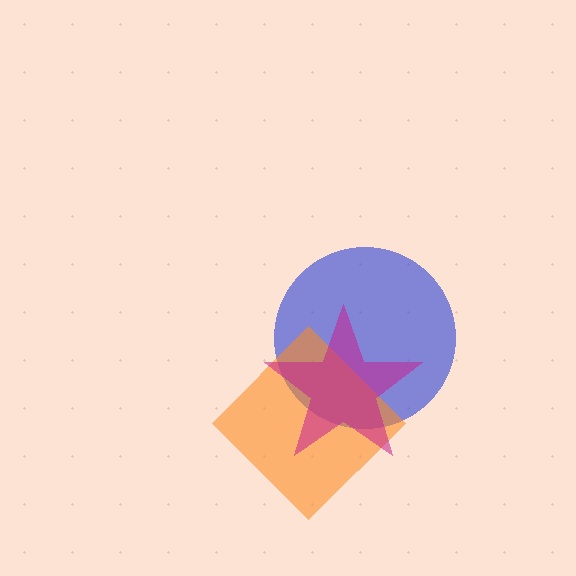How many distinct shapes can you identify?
There are 3 distinct shapes: a blue circle, an orange diamond, a magenta star.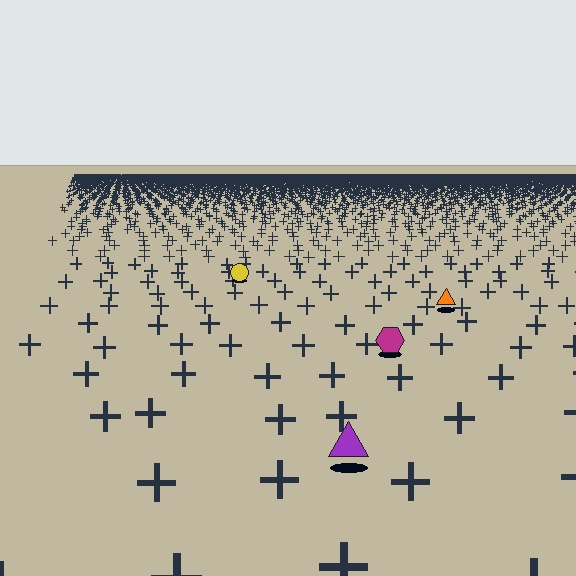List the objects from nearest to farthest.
From nearest to farthest: the purple triangle, the magenta hexagon, the orange triangle, the yellow circle.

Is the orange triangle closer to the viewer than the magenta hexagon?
No. The magenta hexagon is closer — you can tell from the texture gradient: the ground texture is coarser near it.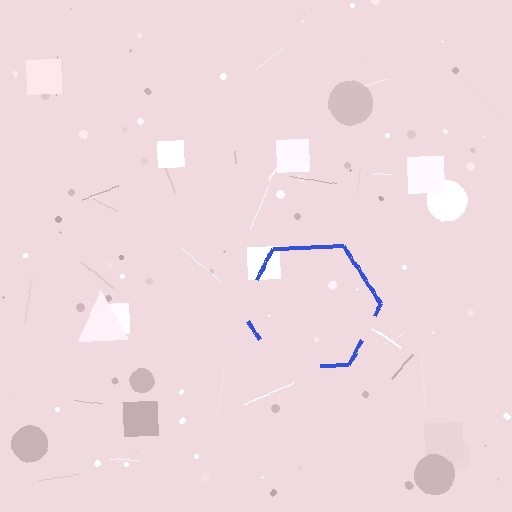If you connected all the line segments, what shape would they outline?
They would outline a hexagon.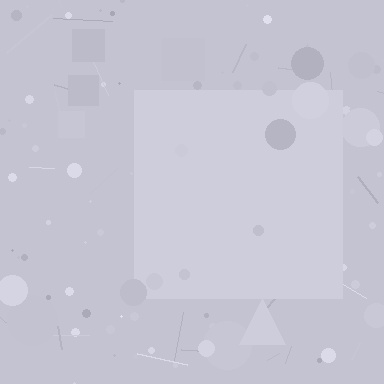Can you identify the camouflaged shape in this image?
The camouflaged shape is a square.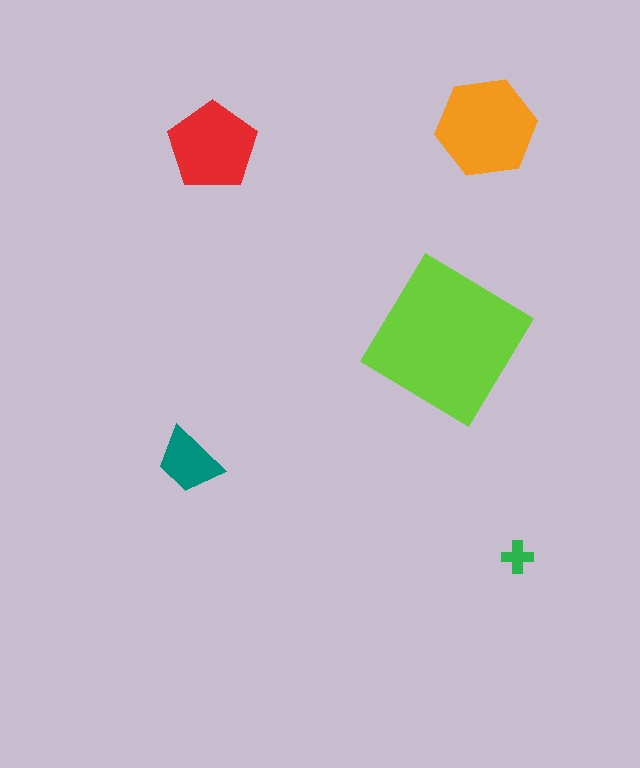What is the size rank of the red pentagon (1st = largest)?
3rd.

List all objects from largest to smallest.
The lime diamond, the orange hexagon, the red pentagon, the teal trapezoid, the green cross.